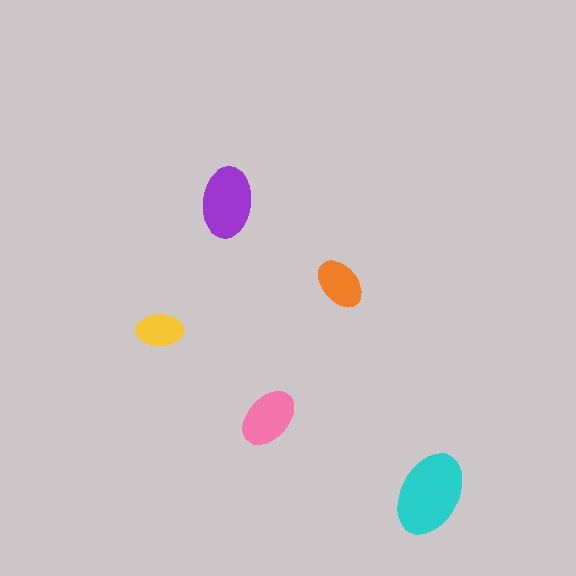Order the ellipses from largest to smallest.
the cyan one, the purple one, the pink one, the orange one, the yellow one.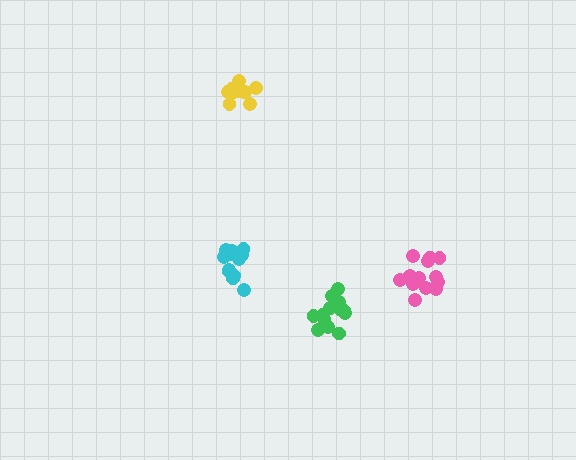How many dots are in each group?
Group 1: 11 dots, Group 2: 13 dots, Group 3: 15 dots, Group 4: 14 dots (53 total).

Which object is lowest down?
The green cluster is bottommost.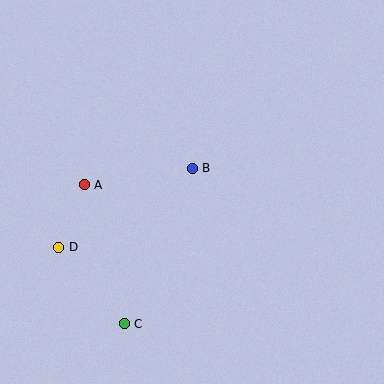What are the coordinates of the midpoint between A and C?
The midpoint between A and C is at (104, 254).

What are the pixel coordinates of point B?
Point B is at (192, 168).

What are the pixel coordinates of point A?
Point A is at (84, 185).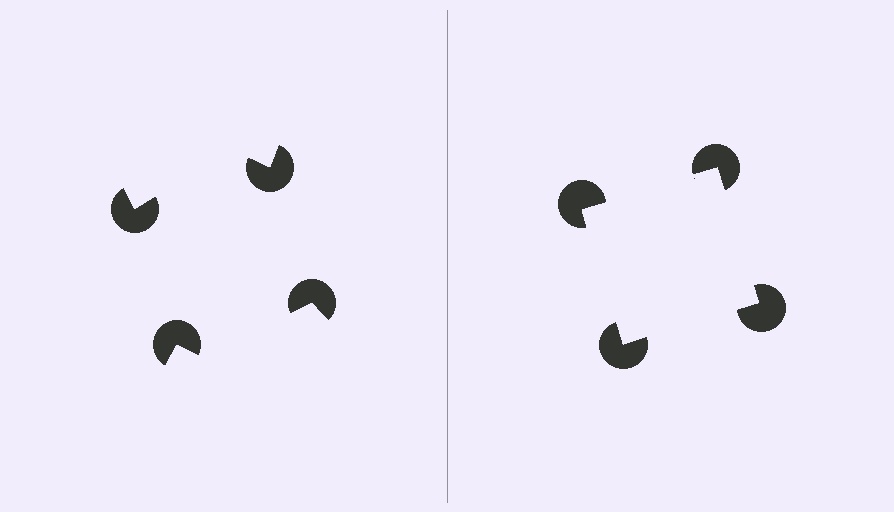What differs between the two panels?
The pac-man discs are positioned identically on both sides; only the wedge orientations differ. On the right they align to a square; on the left they are misaligned.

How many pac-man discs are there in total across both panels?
8 — 4 on each side.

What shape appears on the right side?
An illusory square.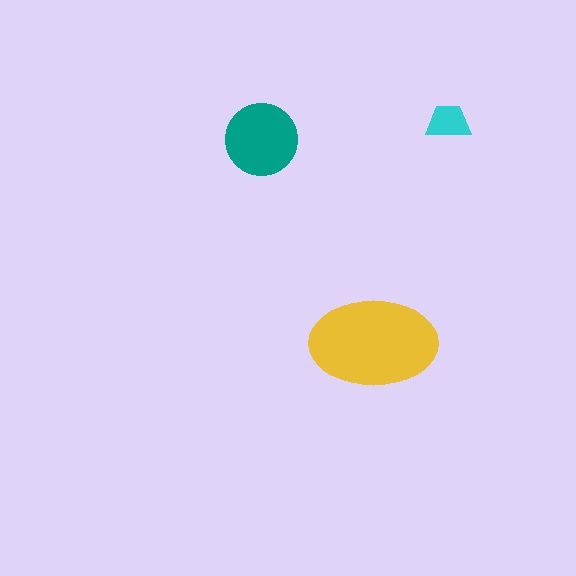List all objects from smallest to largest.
The cyan trapezoid, the teal circle, the yellow ellipse.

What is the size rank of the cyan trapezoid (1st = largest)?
3rd.